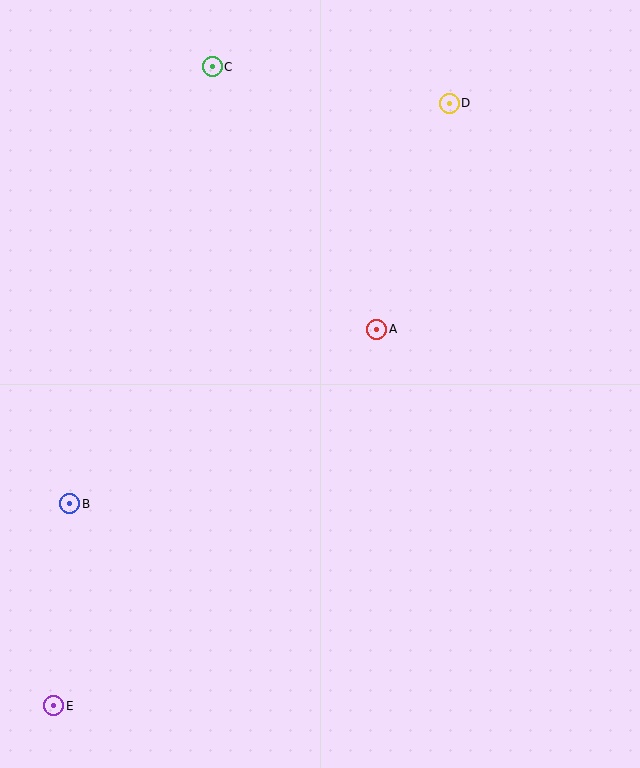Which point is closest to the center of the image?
Point A at (377, 329) is closest to the center.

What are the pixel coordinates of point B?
Point B is at (70, 504).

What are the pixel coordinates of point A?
Point A is at (377, 329).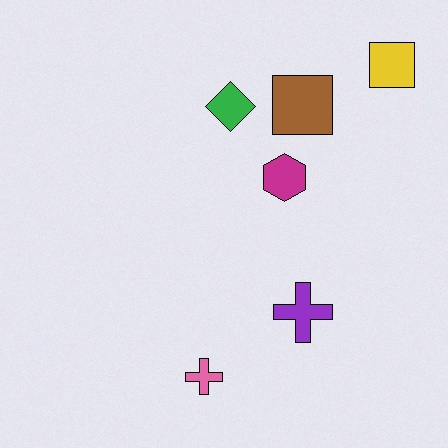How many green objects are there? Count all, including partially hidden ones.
There is 1 green object.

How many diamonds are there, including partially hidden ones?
There is 1 diamond.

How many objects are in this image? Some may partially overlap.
There are 6 objects.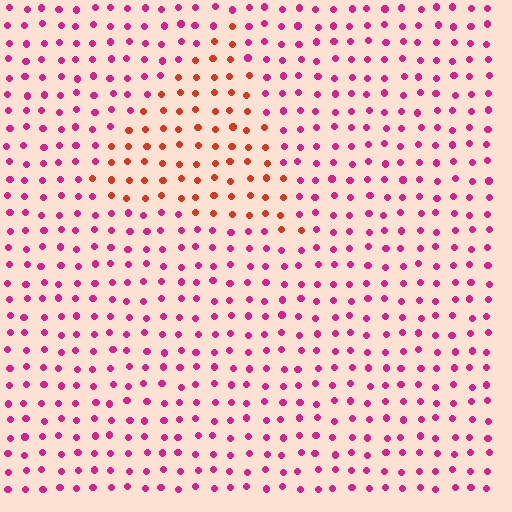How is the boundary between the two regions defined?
The boundary is defined purely by a slight shift in hue (about 45 degrees). Spacing, size, and orientation are identical on both sides.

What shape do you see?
I see a triangle.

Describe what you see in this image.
The image is filled with small magenta elements in a uniform arrangement. A triangle-shaped region is visible where the elements are tinted to a slightly different hue, forming a subtle color boundary.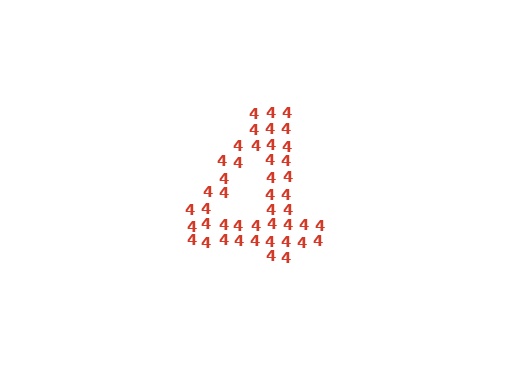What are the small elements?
The small elements are digit 4's.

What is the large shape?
The large shape is the digit 4.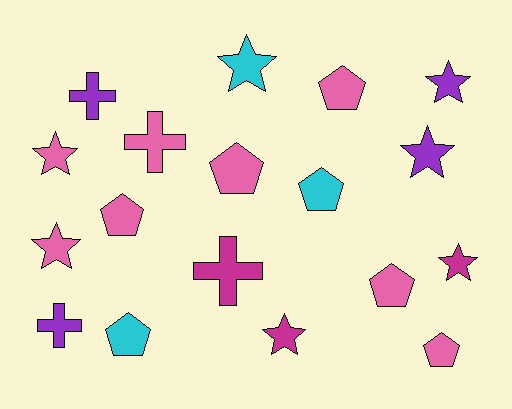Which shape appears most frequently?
Star, with 7 objects.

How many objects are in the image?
There are 18 objects.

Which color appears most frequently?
Pink, with 8 objects.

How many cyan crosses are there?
There are no cyan crosses.